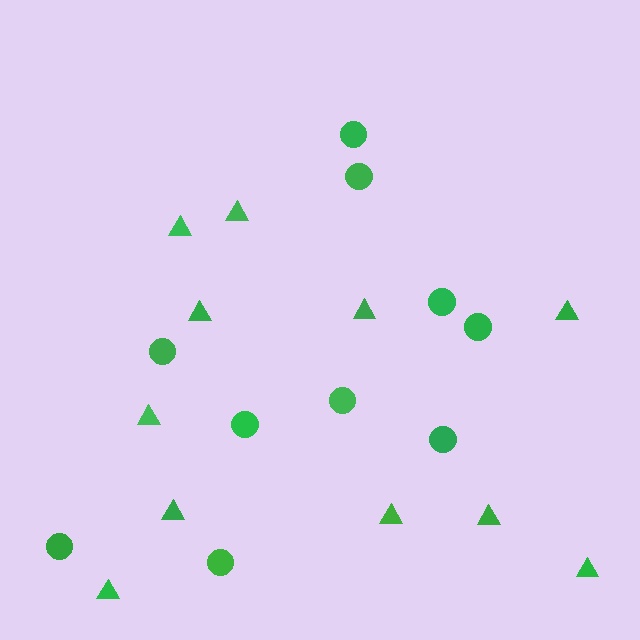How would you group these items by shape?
There are 2 groups: one group of circles (10) and one group of triangles (11).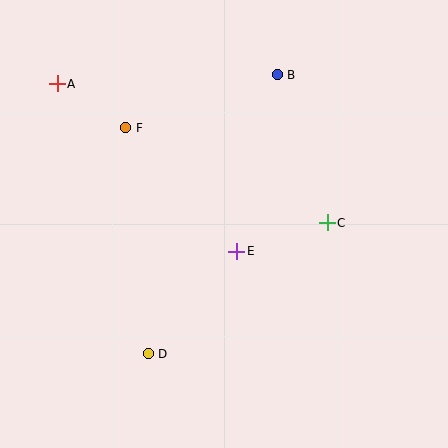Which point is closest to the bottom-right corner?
Point C is closest to the bottom-right corner.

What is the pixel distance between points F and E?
The distance between F and E is 166 pixels.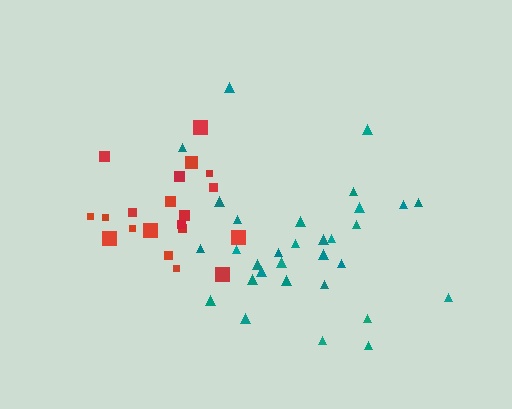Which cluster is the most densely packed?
Red.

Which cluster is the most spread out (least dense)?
Teal.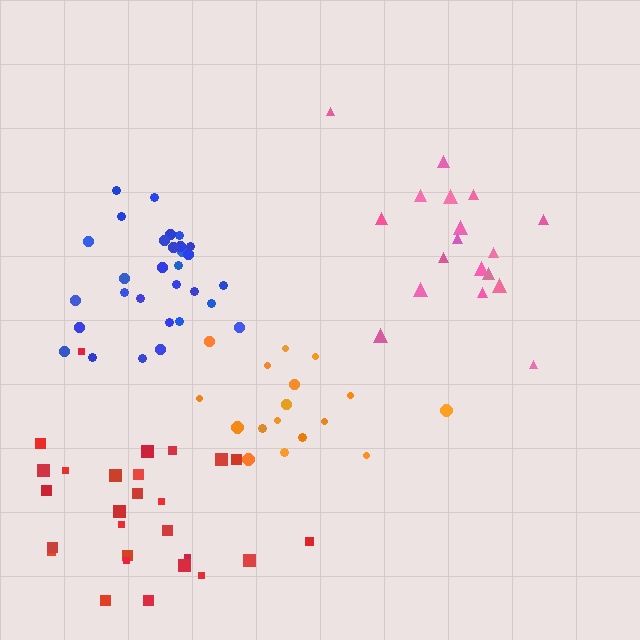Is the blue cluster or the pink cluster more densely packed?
Blue.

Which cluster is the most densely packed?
Blue.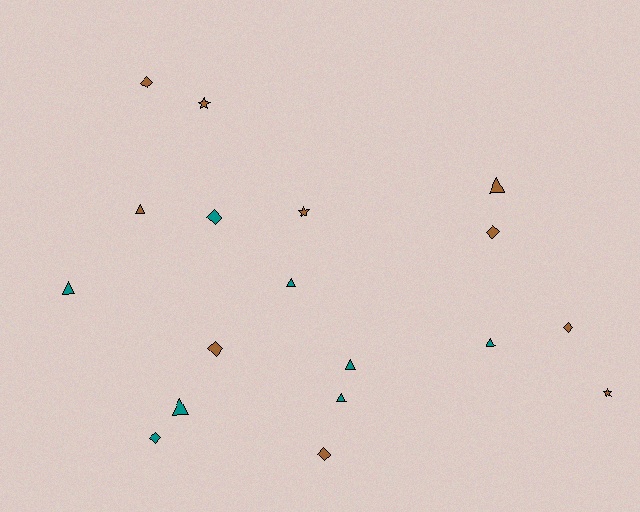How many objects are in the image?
There are 18 objects.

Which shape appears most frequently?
Triangle, with 8 objects.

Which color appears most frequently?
Brown, with 10 objects.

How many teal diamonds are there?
There are 2 teal diamonds.